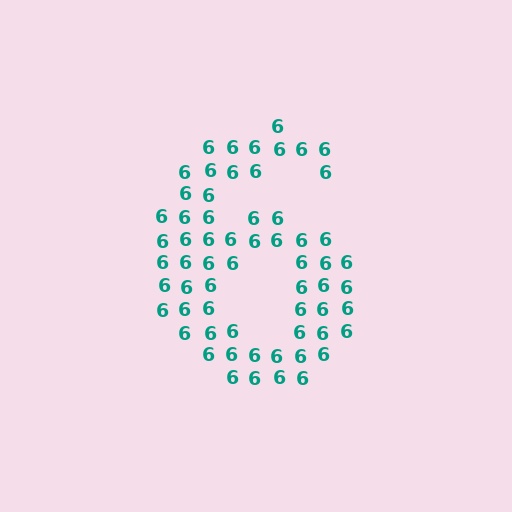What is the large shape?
The large shape is the digit 6.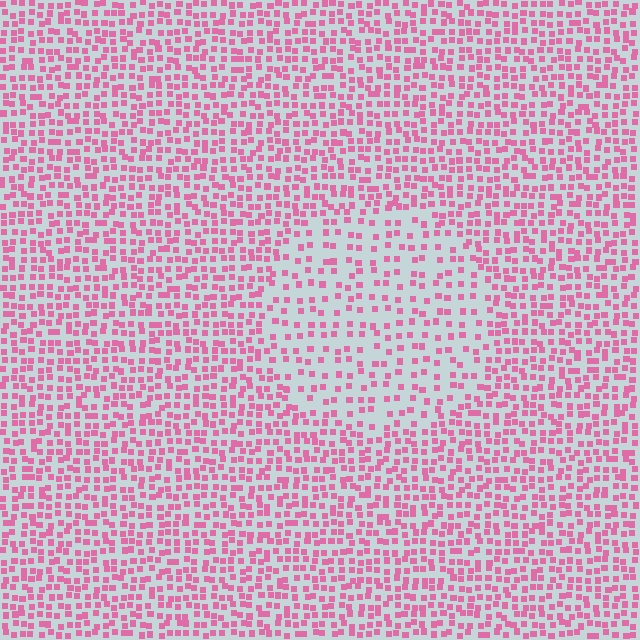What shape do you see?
I see a circle.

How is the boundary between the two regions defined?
The boundary is defined by a change in element density (approximately 1.9x ratio). All elements are the same color, size, and shape.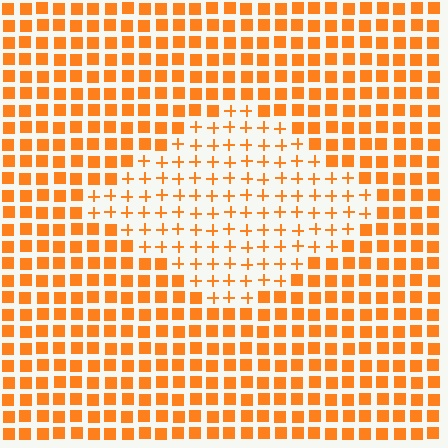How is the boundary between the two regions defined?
The boundary is defined by a change in element shape: plus signs inside vs. squares outside. All elements share the same color and spacing.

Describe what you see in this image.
The image is filled with small orange elements arranged in a uniform grid. A diamond-shaped region contains plus signs, while the surrounding area contains squares. The boundary is defined purely by the change in element shape.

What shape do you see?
I see a diamond.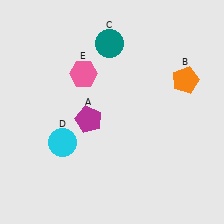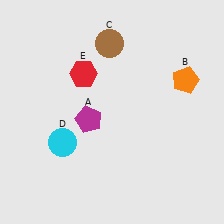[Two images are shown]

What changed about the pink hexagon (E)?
In Image 1, E is pink. In Image 2, it changed to red.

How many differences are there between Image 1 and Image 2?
There are 2 differences between the two images.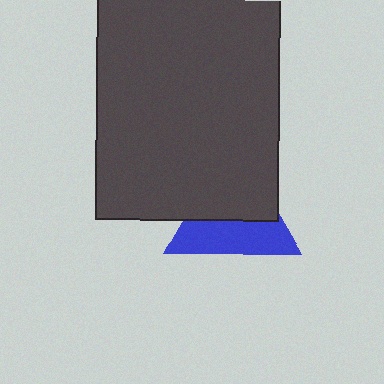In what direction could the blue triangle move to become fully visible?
The blue triangle could move down. That would shift it out from behind the dark gray rectangle entirely.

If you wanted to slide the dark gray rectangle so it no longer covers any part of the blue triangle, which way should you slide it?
Slide it up — that is the most direct way to separate the two shapes.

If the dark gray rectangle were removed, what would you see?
You would see the complete blue triangle.